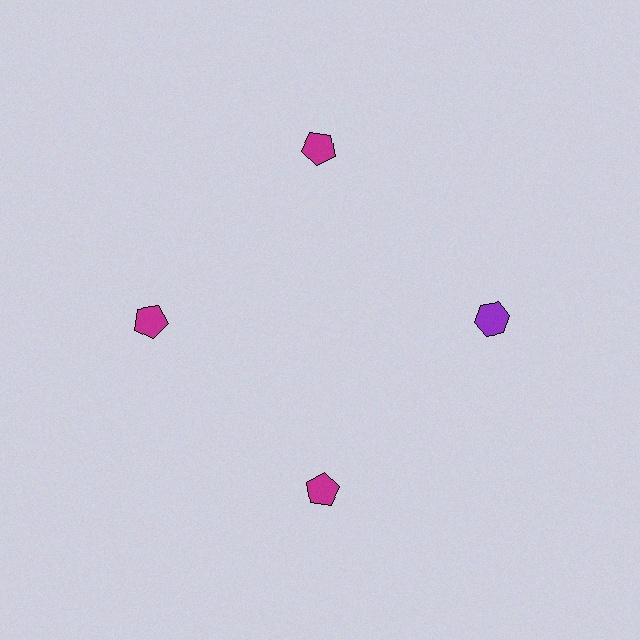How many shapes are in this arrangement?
There are 4 shapes arranged in a ring pattern.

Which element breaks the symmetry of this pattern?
The purple hexagon at roughly the 3 o'clock position breaks the symmetry. All other shapes are magenta pentagons.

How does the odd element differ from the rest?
It differs in both color (purple instead of magenta) and shape (hexagon instead of pentagon).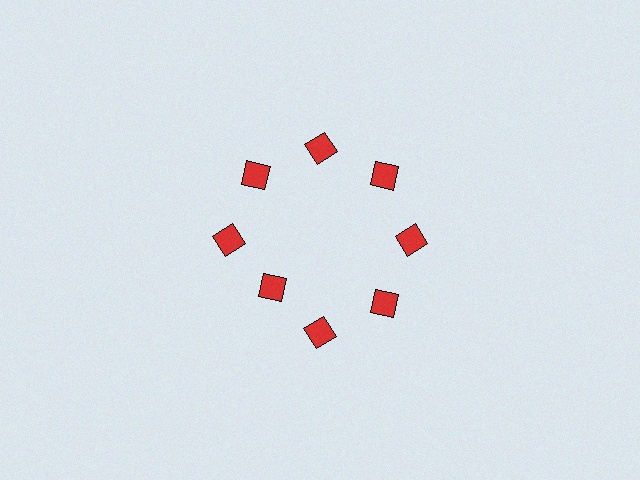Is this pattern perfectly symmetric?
No. The 8 red diamonds are arranged in a ring, but one element near the 8 o'clock position is pulled inward toward the center, breaking the 8-fold rotational symmetry.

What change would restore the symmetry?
The symmetry would be restored by moving it outward, back onto the ring so that all 8 diamonds sit at equal angles and equal distance from the center.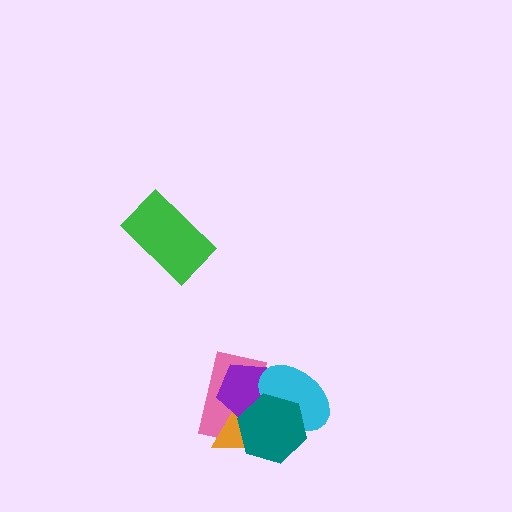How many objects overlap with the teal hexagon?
4 objects overlap with the teal hexagon.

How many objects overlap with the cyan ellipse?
3 objects overlap with the cyan ellipse.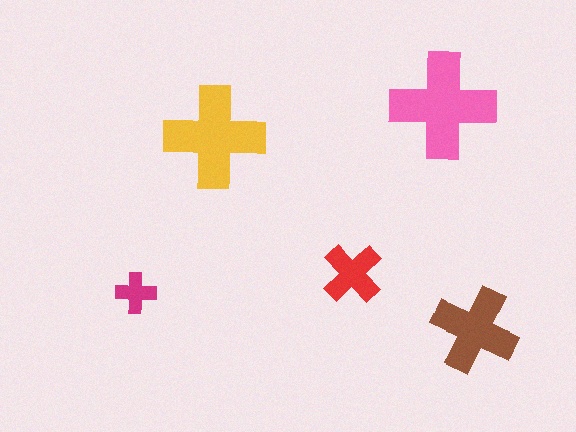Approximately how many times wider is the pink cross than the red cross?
About 1.5 times wider.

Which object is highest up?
The pink cross is topmost.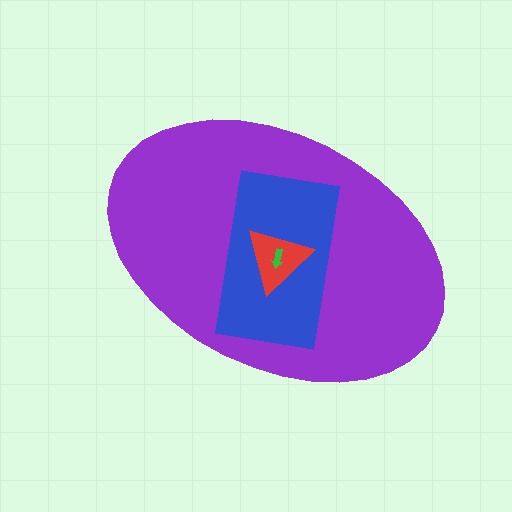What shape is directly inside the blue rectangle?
The red triangle.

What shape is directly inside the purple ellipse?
The blue rectangle.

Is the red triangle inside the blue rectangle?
Yes.